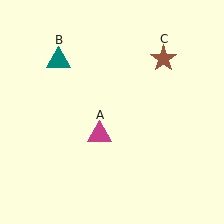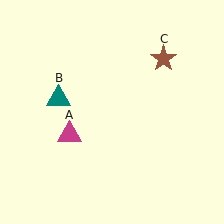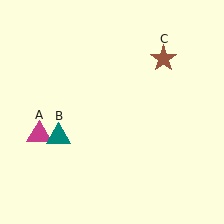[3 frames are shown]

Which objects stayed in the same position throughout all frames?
Brown star (object C) remained stationary.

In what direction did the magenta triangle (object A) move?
The magenta triangle (object A) moved left.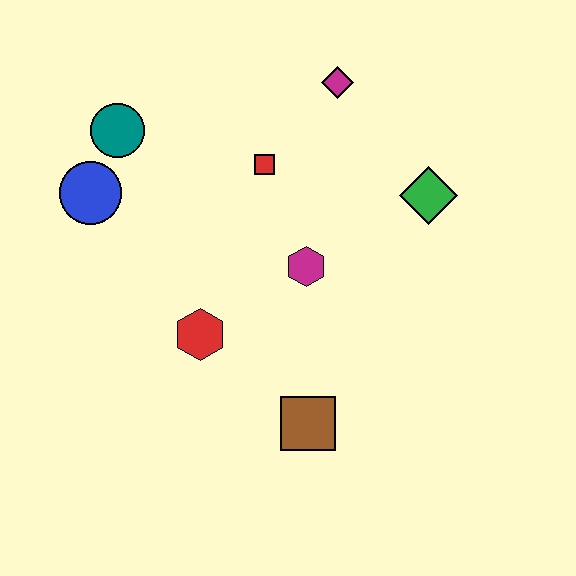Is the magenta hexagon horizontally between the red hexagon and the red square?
No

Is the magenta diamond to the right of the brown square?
Yes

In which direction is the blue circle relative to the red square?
The blue circle is to the left of the red square.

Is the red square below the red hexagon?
No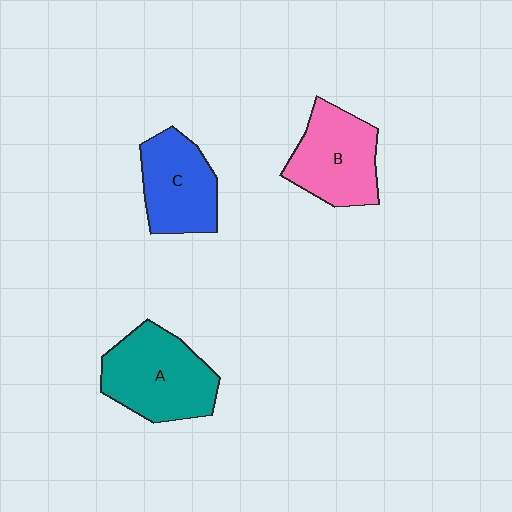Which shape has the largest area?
Shape A (teal).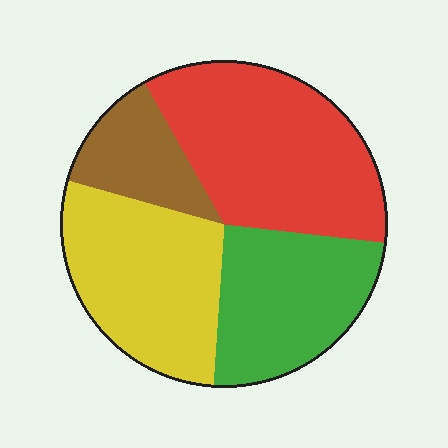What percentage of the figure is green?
Green takes up less than a quarter of the figure.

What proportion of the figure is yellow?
Yellow covers roughly 30% of the figure.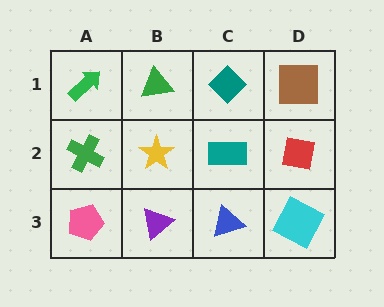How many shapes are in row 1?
4 shapes.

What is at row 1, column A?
A green arrow.